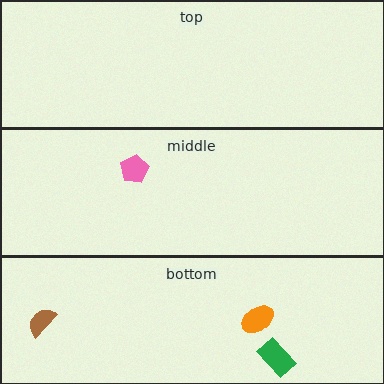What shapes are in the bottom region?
The orange ellipse, the brown semicircle, the green rectangle.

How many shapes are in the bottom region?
3.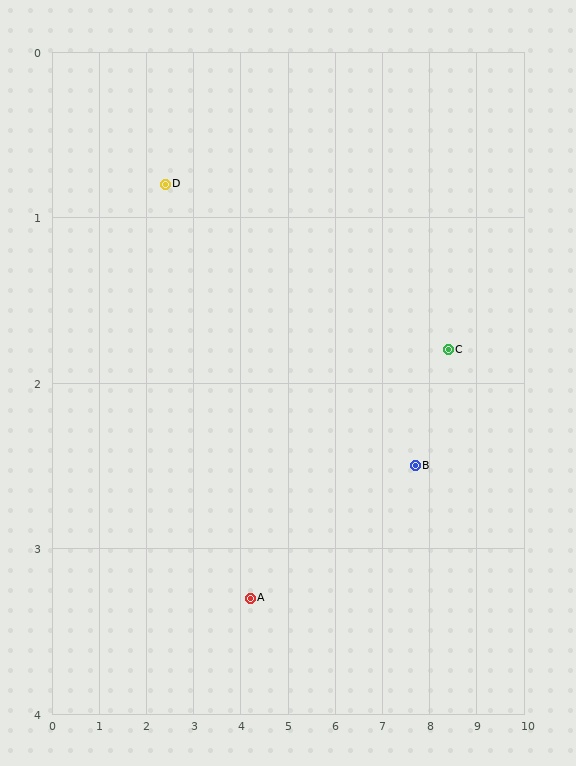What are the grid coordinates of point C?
Point C is at approximately (8.4, 1.8).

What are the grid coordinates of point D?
Point D is at approximately (2.4, 0.8).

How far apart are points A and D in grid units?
Points A and D are about 3.1 grid units apart.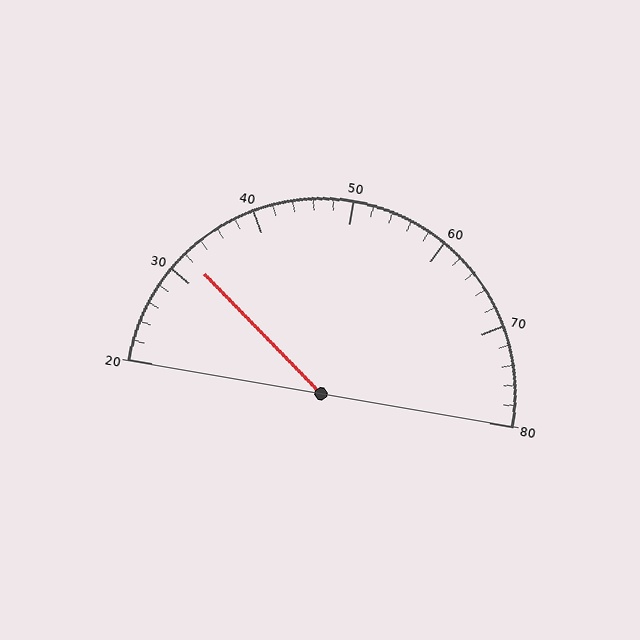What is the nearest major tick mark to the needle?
The nearest major tick mark is 30.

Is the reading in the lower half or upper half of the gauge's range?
The reading is in the lower half of the range (20 to 80).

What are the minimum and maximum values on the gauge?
The gauge ranges from 20 to 80.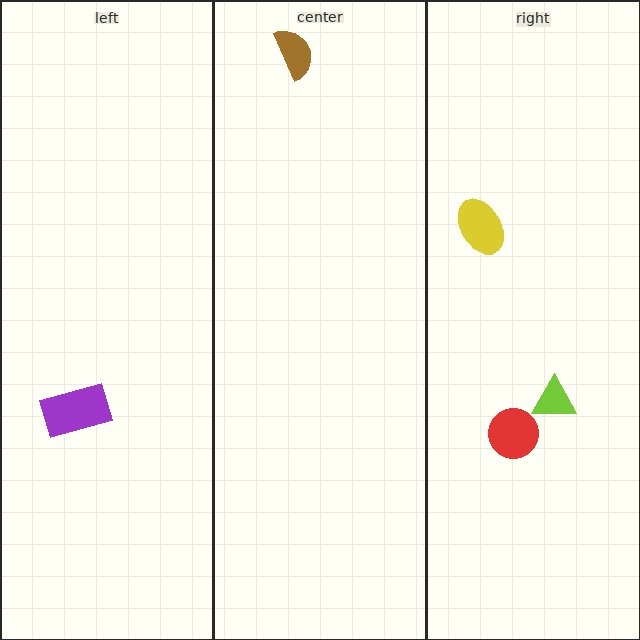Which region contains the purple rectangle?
The left region.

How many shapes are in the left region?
1.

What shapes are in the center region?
The brown semicircle.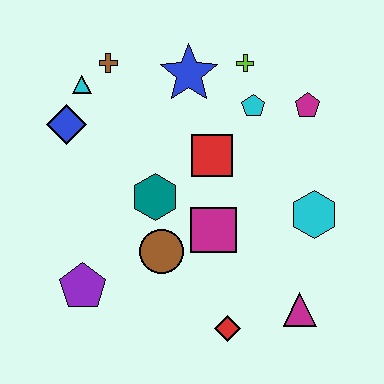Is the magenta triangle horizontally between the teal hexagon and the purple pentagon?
No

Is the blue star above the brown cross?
No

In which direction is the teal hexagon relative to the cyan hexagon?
The teal hexagon is to the left of the cyan hexagon.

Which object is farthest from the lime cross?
The purple pentagon is farthest from the lime cross.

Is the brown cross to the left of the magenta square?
Yes